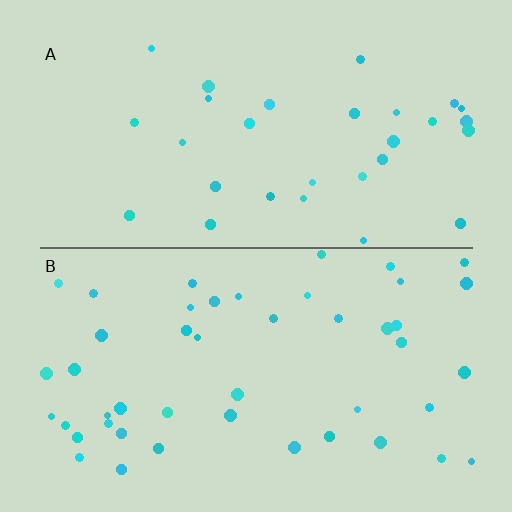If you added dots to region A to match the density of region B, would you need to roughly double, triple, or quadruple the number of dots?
Approximately double.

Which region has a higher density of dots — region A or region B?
B (the bottom).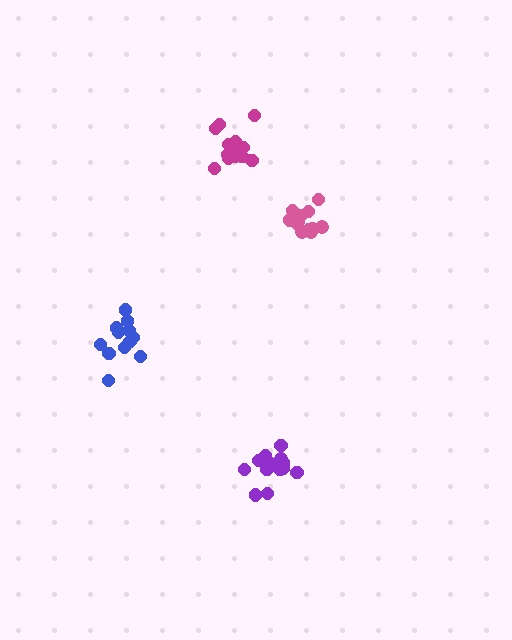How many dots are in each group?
Group 1: 14 dots, Group 2: 13 dots, Group 3: 12 dots, Group 4: 14 dots (53 total).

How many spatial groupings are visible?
There are 4 spatial groupings.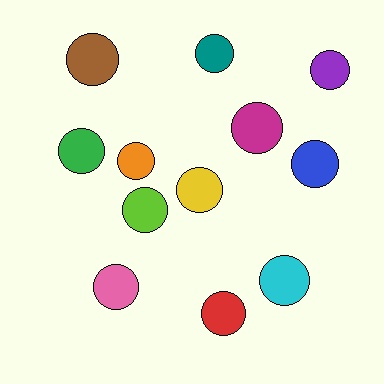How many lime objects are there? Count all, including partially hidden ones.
There is 1 lime object.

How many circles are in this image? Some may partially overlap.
There are 12 circles.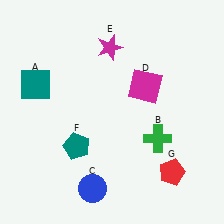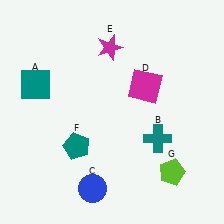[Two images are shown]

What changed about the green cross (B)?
In Image 1, B is green. In Image 2, it changed to teal.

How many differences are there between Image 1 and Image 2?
There are 2 differences between the two images.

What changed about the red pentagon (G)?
In Image 1, G is red. In Image 2, it changed to lime.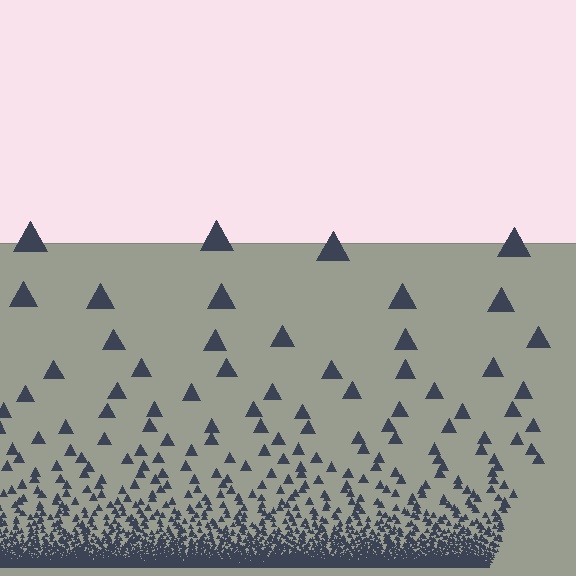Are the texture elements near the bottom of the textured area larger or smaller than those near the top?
Smaller. The gradient is inverted — elements near the bottom are smaller and denser.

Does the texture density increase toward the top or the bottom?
Density increases toward the bottom.